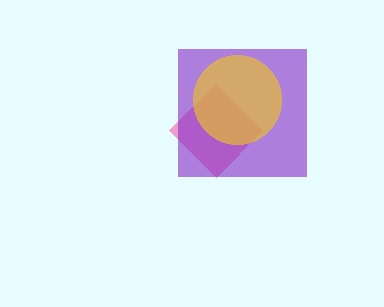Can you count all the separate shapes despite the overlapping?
Yes, there are 3 separate shapes.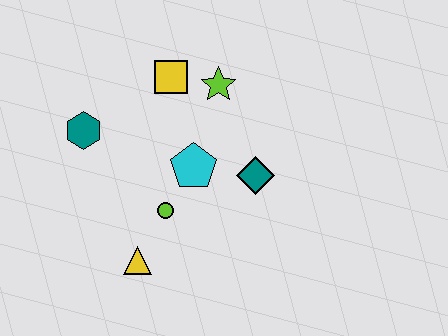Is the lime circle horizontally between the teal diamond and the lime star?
No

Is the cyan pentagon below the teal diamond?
No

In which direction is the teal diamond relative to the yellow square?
The teal diamond is below the yellow square.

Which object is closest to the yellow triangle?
The lime circle is closest to the yellow triangle.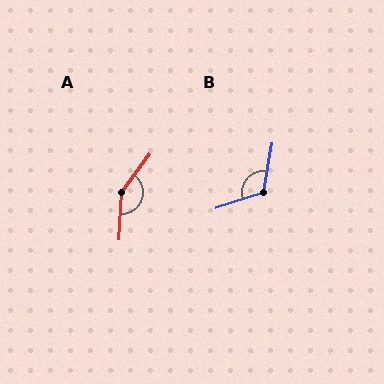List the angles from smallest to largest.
B (118°), A (146°).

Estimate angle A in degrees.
Approximately 146 degrees.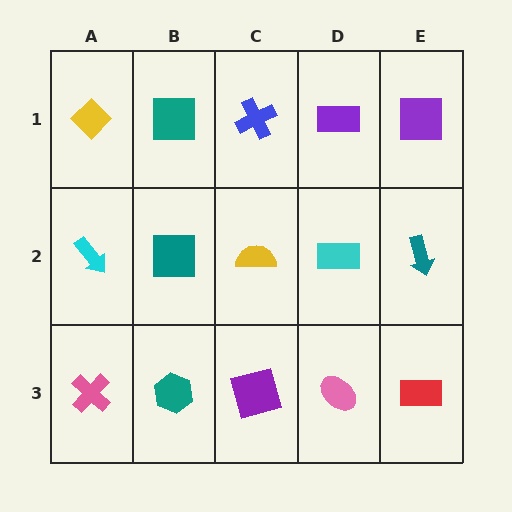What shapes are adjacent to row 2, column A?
A yellow diamond (row 1, column A), a pink cross (row 3, column A), a teal square (row 2, column B).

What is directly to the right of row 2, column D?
A teal arrow.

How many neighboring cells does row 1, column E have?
2.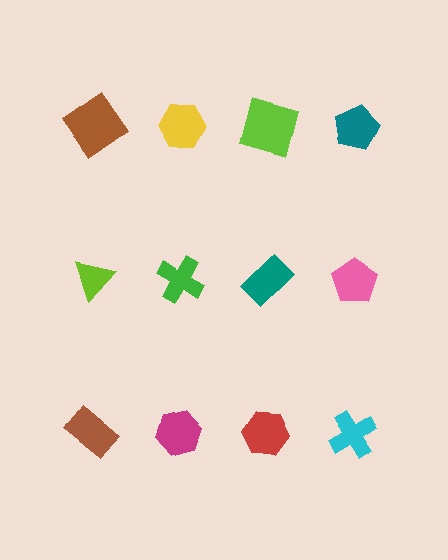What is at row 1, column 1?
A brown diamond.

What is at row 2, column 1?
A lime triangle.